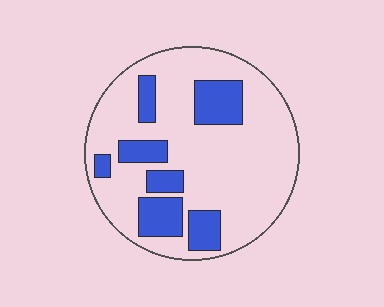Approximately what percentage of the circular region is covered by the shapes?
Approximately 25%.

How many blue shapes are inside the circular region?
7.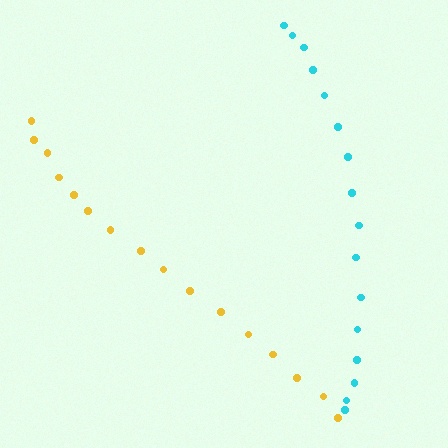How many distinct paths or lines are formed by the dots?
There are 2 distinct paths.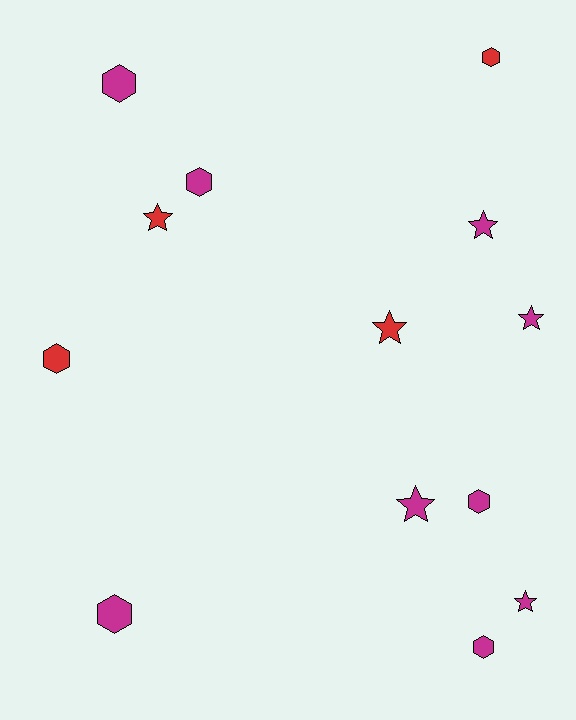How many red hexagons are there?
There are 2 red hexagons.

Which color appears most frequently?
Magenta, with 9 objects.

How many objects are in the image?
There are 13 objects.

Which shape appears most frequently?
Hexagon, with 7 objects.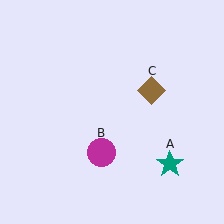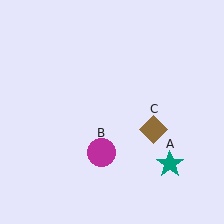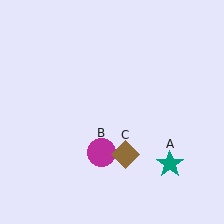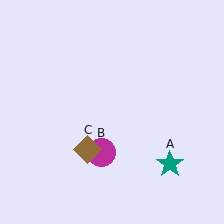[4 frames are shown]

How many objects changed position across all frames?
1 object changed position: brown diamond (object C).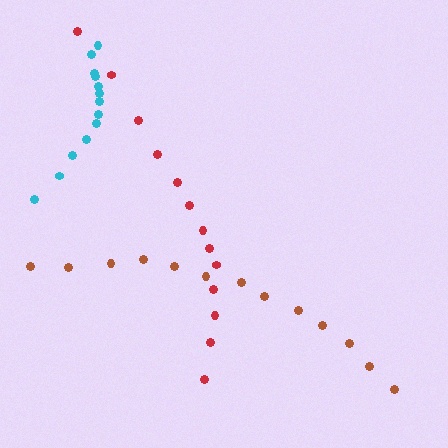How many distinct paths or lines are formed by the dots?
There are 3 distinct paths.